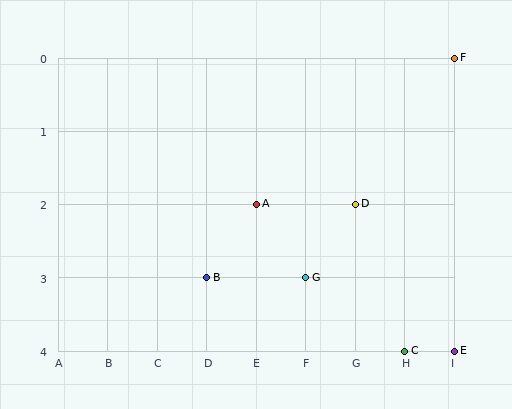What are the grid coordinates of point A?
Point A is at grid coordinates (E, 2).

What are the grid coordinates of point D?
Point D is at grid coordinates (G, 2).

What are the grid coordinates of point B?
Point B is at grid coordinates (D, 3).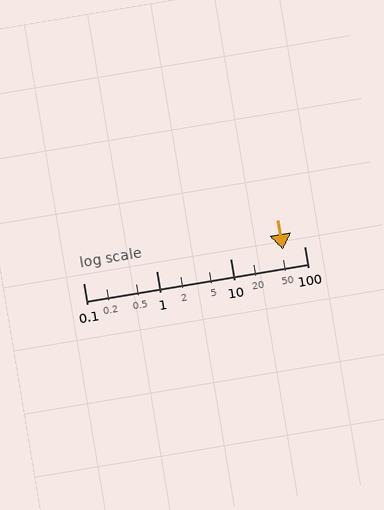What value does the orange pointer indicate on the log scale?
The pointer indicates approximately 52.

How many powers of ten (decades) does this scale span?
The scale spans 3 decades, from 0.1 to 100.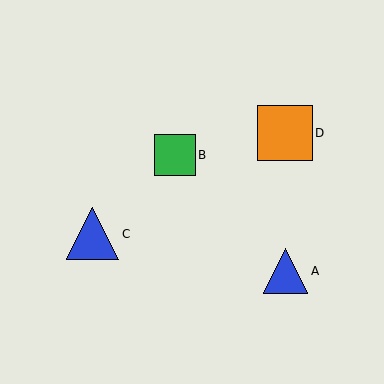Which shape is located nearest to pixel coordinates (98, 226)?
The blue triangle (labeled C) at (93, 234) is nearest to that location.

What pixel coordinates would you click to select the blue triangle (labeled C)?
Click at (93, 234) to select the blue triangle C.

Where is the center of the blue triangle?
The center of the blue triangle is at (286, 271).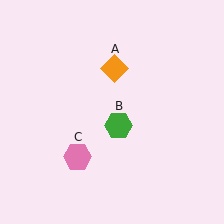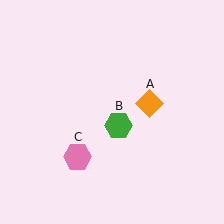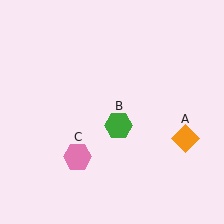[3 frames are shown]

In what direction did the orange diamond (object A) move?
The orange diamond (object A) moved down and to the right.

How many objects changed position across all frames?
1 object changed position: orange diamond (object A).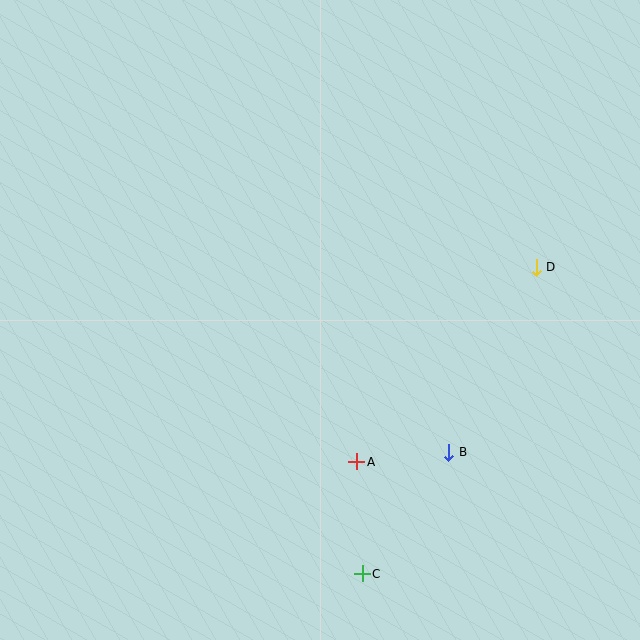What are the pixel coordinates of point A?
Point A is at (357, 462).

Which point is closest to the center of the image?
Point A at (357, 462) is closest to the center.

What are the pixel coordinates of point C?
Point C is at (362, 574).